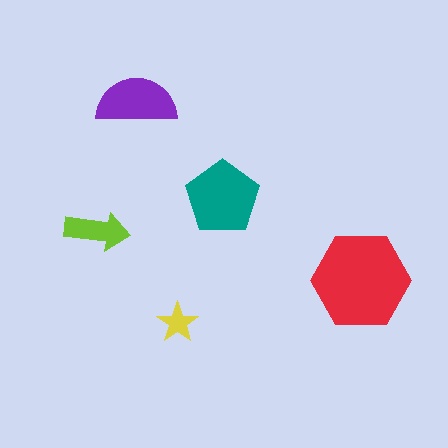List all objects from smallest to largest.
The yellow star, the lime arrow, the purple semicircle, the teal pentagon, the red hexagon.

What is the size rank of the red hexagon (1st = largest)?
1st.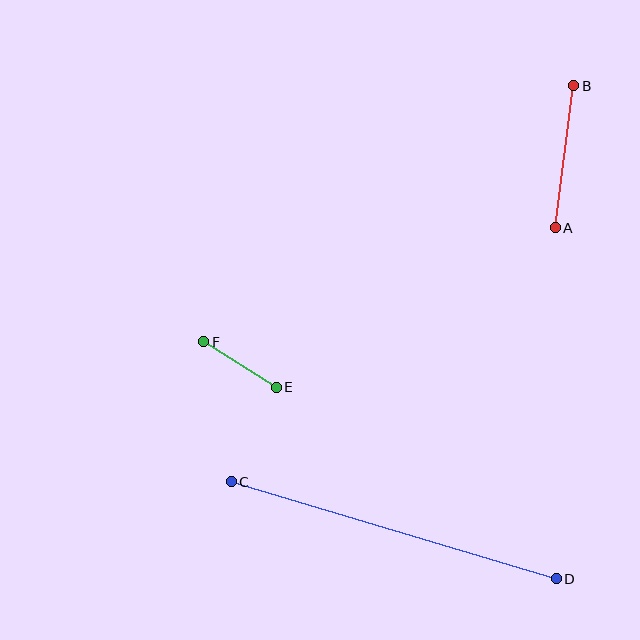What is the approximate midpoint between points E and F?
The midpoint is at approximately (240, 364) pixels.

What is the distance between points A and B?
The distance is approximately 143 pixels.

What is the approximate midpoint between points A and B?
The midpoint is at approximately (565, 157) pixels.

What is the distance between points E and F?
The distance is approximately 85 pixels.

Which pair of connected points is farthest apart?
Points C and D are farthest apart.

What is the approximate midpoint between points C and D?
The midpoint is at approximately (394, 530) pixels.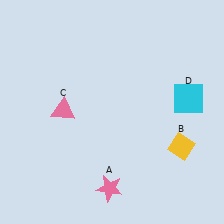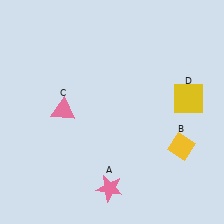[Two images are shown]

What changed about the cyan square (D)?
In Image 1, D is cyan. In Image 2, it changed to yellow.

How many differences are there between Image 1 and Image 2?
There is 1 difference between the two images.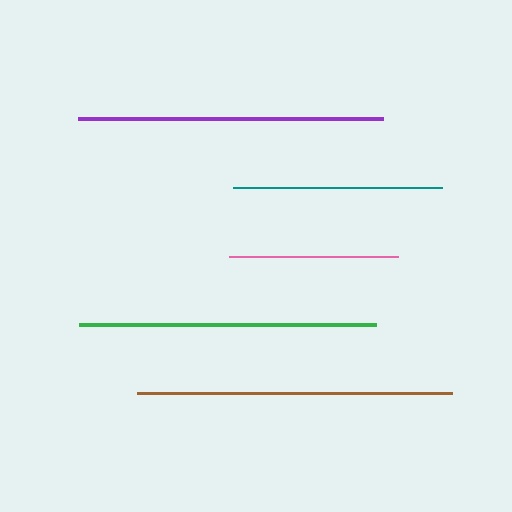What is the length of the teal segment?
The teal segment is approximately 209 pixels long.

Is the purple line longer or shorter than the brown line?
The brown line is longer than the purple line.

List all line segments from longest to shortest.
From longest to shortest: brown, purple, green, teal, pink.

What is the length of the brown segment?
The brown segment is approximately 314 pixels long.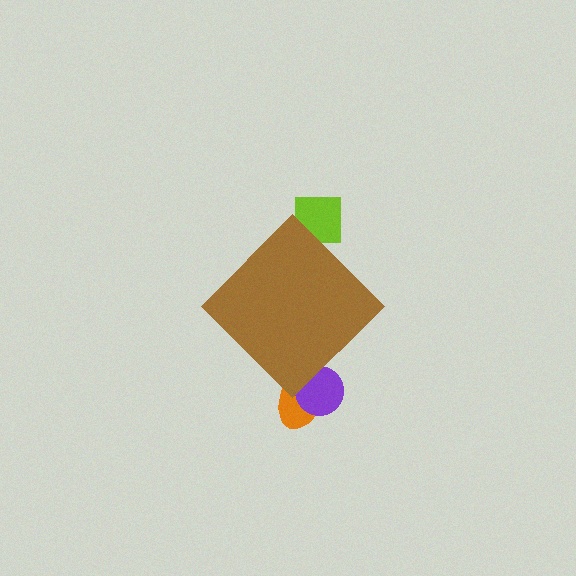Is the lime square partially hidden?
Yes, the lime square is partially hidden behind the brown diamond.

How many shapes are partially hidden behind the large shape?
3 shapes are partially hidden.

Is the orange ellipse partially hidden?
Yes, the orange ellipse is partially hidden behind the brown diamond.